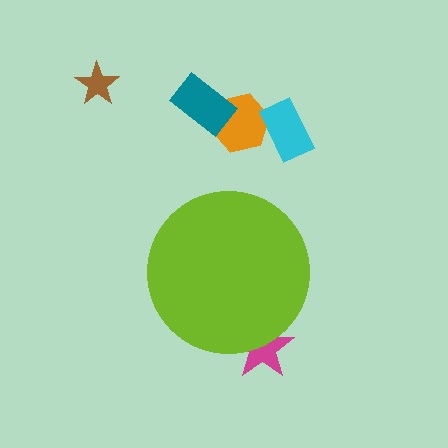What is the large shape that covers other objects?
A lime circle.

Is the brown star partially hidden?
No, the brown star is fully visible.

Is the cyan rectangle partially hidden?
No, the cyan rectangle is fully visible.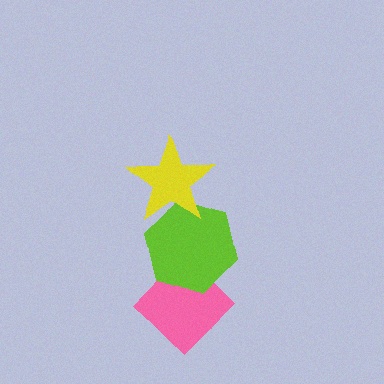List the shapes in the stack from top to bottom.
From top to bottom: the yellow star, the lime hexagon, the pink diamond.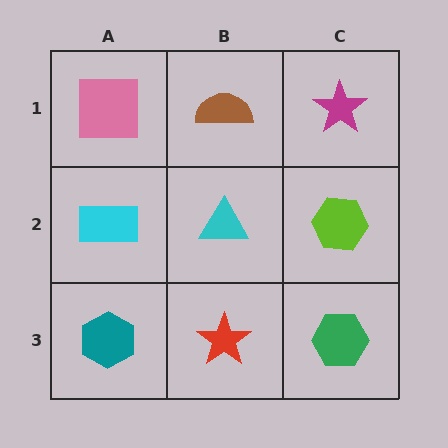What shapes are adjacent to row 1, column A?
A cyan rectangle (row 2, column A), a brown semicircle (row 1, column B).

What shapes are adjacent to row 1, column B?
A cyan triangle (row 2, column B), a pink square (row 1, column A), a magenta star (row 1, column C).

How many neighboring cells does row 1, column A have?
2.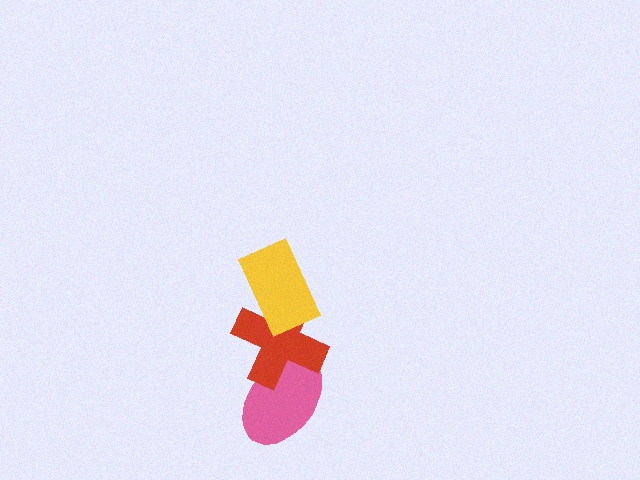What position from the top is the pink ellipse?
The pink ellipse is 3rd from the top.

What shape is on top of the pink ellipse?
The red cross is on top of the pink ellipse.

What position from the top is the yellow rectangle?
The yellow rectangle is 1st from the top.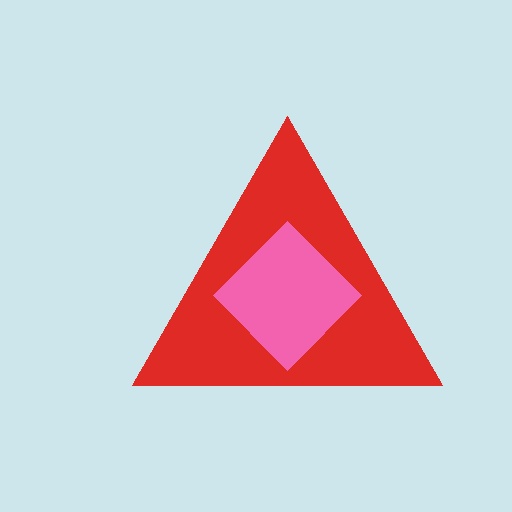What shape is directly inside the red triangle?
The pink diamond.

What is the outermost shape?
The red triangle.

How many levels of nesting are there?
2.